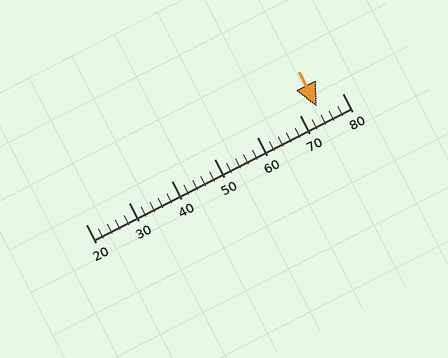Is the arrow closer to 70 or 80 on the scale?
The arrow is closer to 70.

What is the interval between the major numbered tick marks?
The major tick marks are spaced 10 units apart.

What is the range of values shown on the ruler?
The ruler shows values from 20 to 80.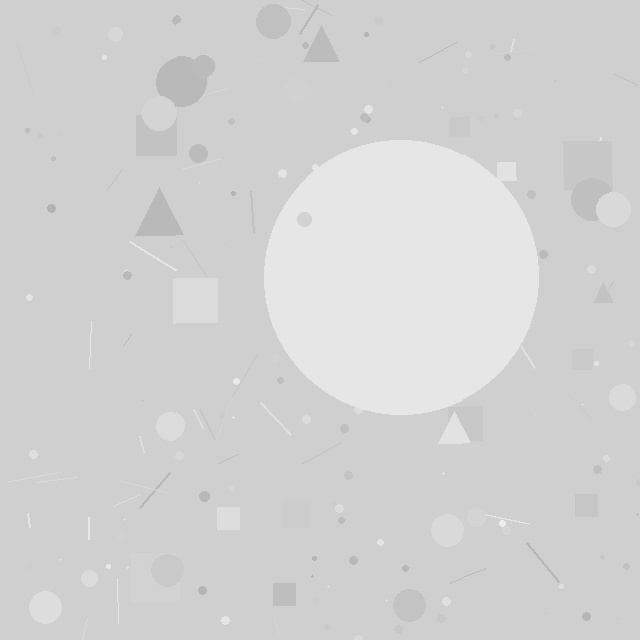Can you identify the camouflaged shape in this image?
The camouflaged shape is a circle.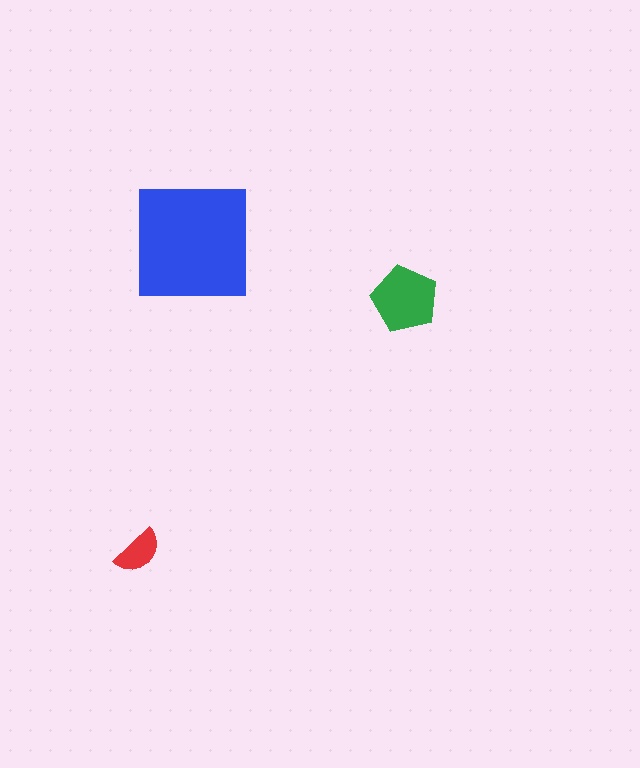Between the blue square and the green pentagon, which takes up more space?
The blue square.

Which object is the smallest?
The red semicircle.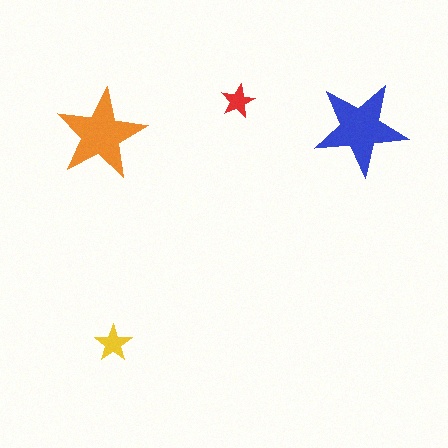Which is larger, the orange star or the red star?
The orange one.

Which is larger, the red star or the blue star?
The blue one.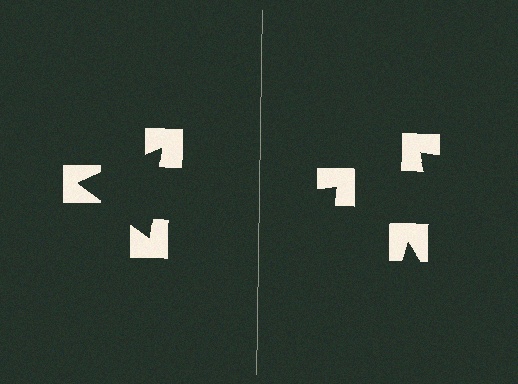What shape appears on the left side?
An illusory triangle.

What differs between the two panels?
The notched squares are positioned identically on both sides; only the wedge orientations differ. On the left they align to a triangle; on the right they are misaligned.